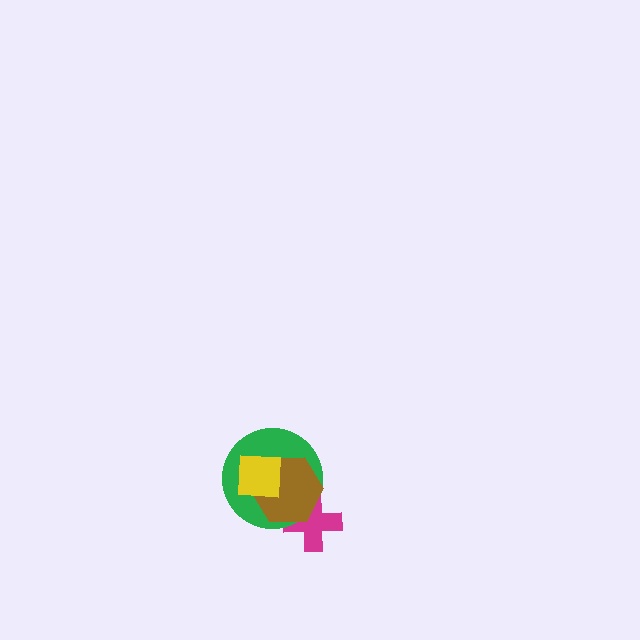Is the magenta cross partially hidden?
Yes, it is partially covered by another shape.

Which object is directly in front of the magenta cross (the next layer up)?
The green circle is directly in front of the magenta cross.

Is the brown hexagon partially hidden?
Yes, it is partially covered by another shape.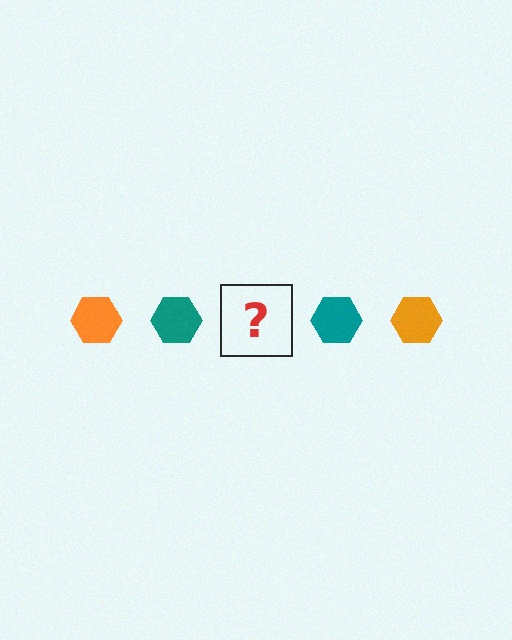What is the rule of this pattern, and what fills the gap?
The rule is that the pattern cycles through orange, teal hexagons. The gap should be filled with an orange hexagon.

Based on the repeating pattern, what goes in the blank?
The blank should be an orange hexagon.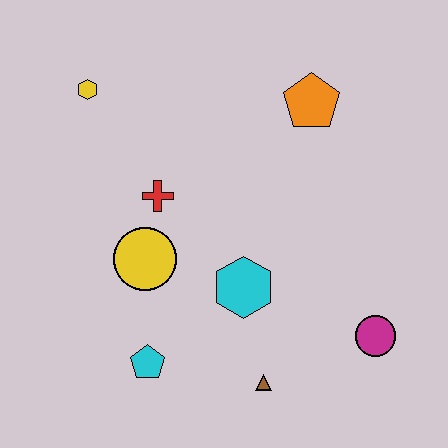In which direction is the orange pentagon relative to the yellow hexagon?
The orange pentagon is to the right of the yellow hexagon.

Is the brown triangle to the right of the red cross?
Yes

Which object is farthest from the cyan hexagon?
The yellow hexagon is farthest from the cyan hexagon.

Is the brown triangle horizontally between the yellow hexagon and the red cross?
No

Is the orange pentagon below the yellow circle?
No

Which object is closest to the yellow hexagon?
The red cross is closest to the yellow hexagon.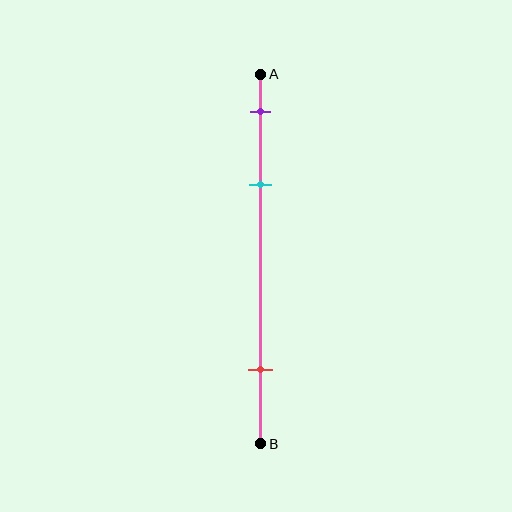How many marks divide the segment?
There are 3 marks dividing the segment.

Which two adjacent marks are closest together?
The purple and cyan marks are the closest adjacent pair.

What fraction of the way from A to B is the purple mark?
The purple mark is approximately 10% (0.1) of the way from A to B.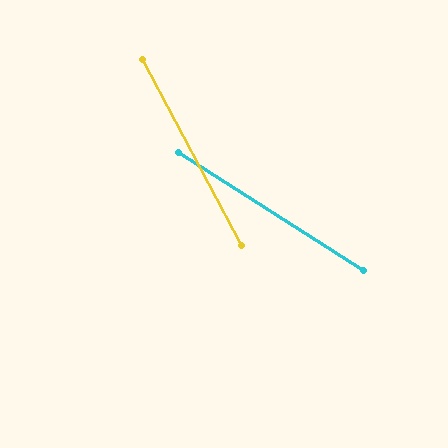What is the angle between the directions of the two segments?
Approximately 30 degrees.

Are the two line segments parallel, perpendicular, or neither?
Neither parallel nor perpendicular — they differ by about 30°.